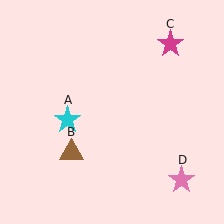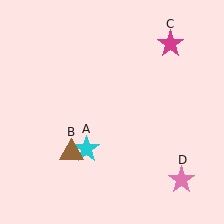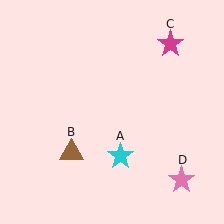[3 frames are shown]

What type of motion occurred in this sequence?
The cyan star (object A) rotated counterclockwise around the center of the scene.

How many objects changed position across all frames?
1 object changed position: cyan star (object A).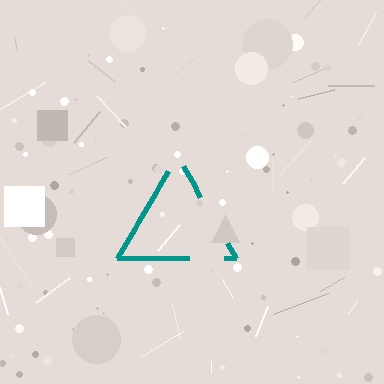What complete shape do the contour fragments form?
The contour fragments form a triangle.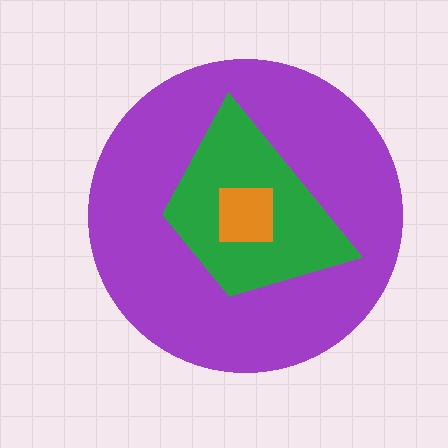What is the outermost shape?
The purple circle.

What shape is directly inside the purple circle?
The green trapezoid.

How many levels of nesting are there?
3.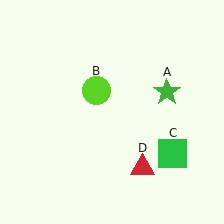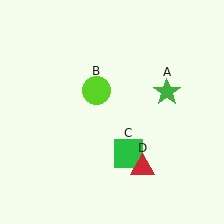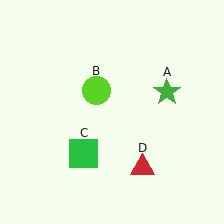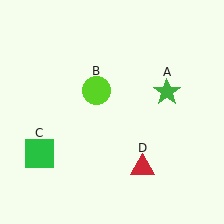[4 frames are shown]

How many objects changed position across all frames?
1 object changed position: green square (object C).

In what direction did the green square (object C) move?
The green square (object C) moved left.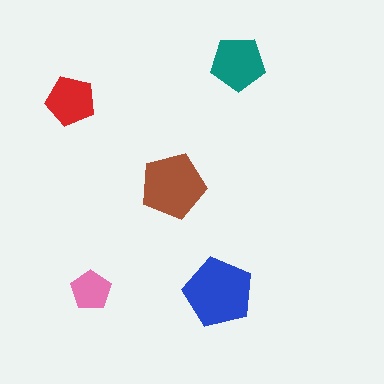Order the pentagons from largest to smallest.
the blue one, the brown one, the teal one, the red one, the pink one.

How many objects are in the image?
There are 5 objects in the image.